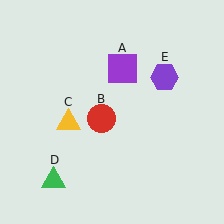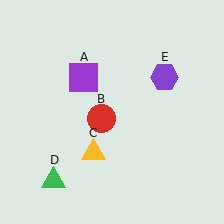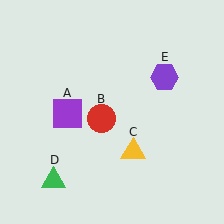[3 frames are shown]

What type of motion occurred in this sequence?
The purple square (object A), yellow triangle (object C) rotated counterclockwise around the center of the scene.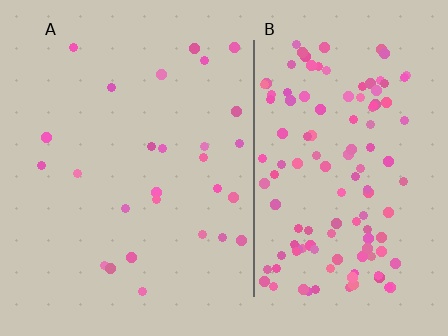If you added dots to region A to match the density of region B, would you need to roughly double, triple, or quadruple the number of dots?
Approximately quadruple.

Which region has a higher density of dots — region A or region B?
B (the right).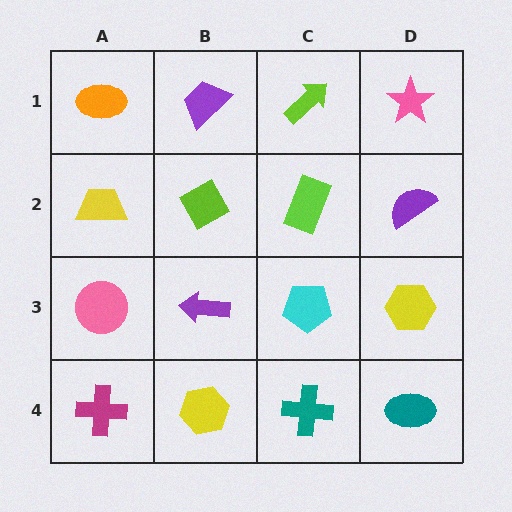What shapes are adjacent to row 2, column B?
A purple trapezoid (row 1, column B), a purple arrow (row 3, column B), a yellow trapezoid (row 2, column A), a lime rectangle (row 2, column C).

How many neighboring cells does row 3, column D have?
3.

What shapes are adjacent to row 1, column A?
A yellow trapezoid (row 2, column A), a purple trapezoid (row 1, column B).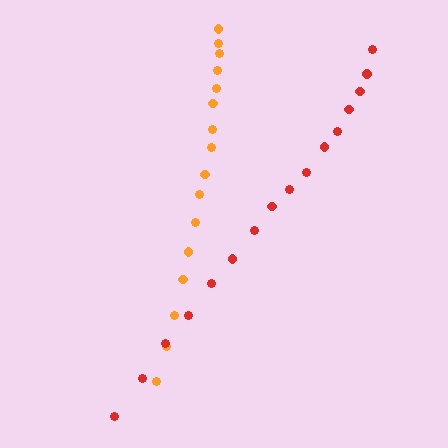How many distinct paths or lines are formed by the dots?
There are 2 distinct paths.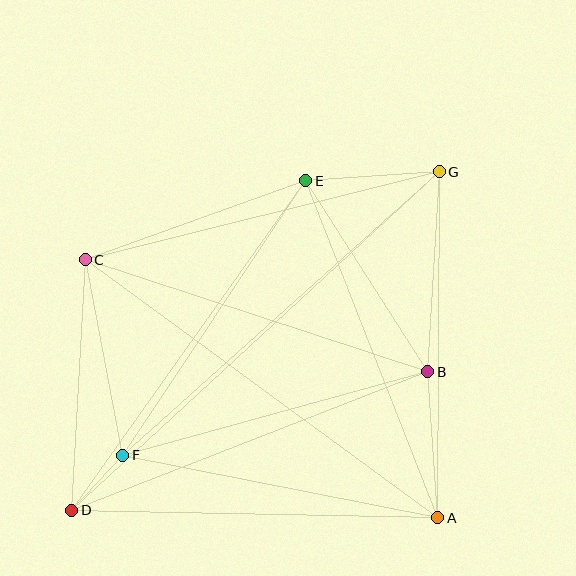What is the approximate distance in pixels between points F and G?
The distance between F and G is approximately 425 pixels.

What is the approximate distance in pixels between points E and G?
The distance between E and G is approximately 134 pixels.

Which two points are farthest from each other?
Points D and G are farthest from each other.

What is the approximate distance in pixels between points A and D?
The distance between A and D is approximately 366 pixels.